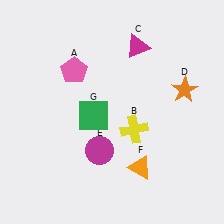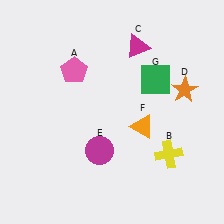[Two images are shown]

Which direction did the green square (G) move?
The green square (G) moved right.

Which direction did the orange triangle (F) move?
The orange triangle (F) moved up.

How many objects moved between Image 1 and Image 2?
3 objects moved between the two images.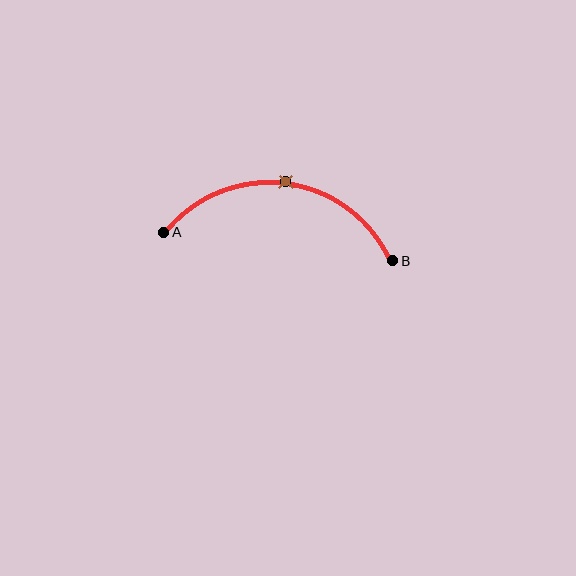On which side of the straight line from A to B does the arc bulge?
The arc bulges above the straight line connecting A and B.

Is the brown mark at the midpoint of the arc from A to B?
Yes. The brown mark lies on the arc at equal arc-length from both A and B — it is the arc midpoint.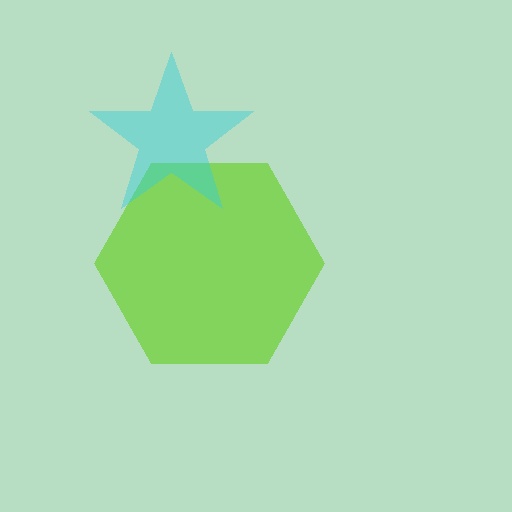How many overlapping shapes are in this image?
There are 2 overlapping shapes in the image.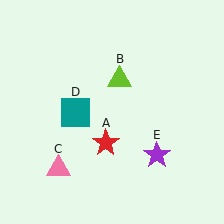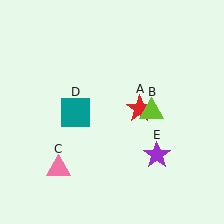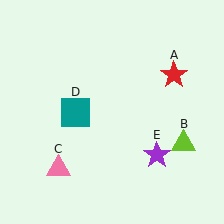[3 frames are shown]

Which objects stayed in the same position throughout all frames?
Pink triangle (object C) and teal square (object D) and purple star (object E) remained stationary.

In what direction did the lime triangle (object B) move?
The lime triangle (object B) moved down and to the right.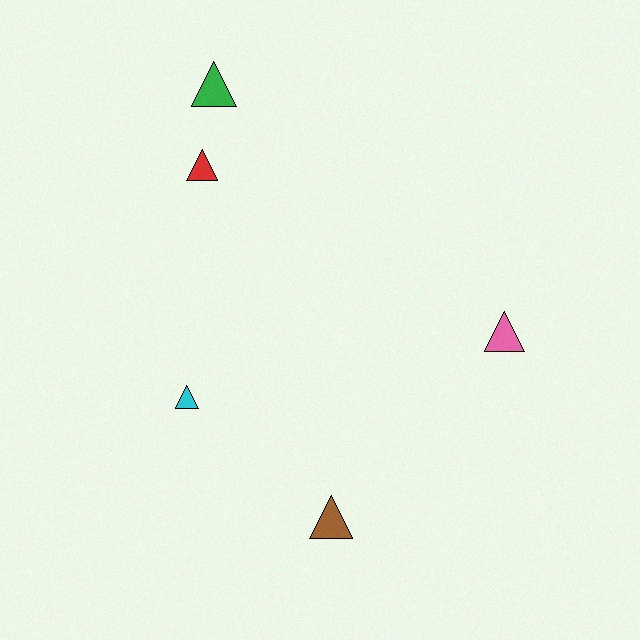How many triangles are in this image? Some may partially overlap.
There are 5 triangles.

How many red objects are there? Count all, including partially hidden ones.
There is 1 red object.